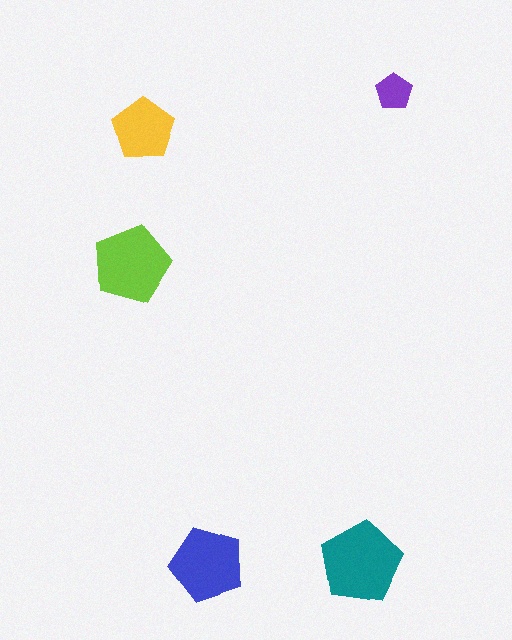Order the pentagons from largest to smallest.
the teal one, the lime one, the blue one, the yellow one, the purple one.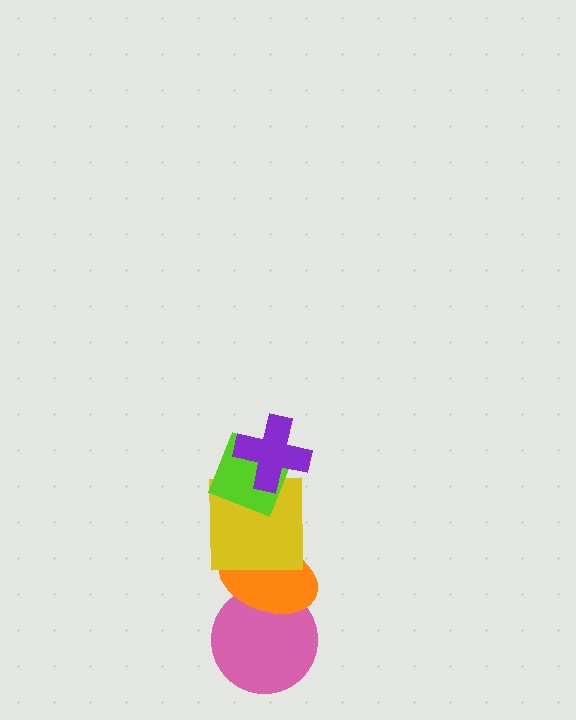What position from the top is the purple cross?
The purple cross is 1st from the top.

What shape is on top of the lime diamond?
The purple cross is on top of the lime diamond.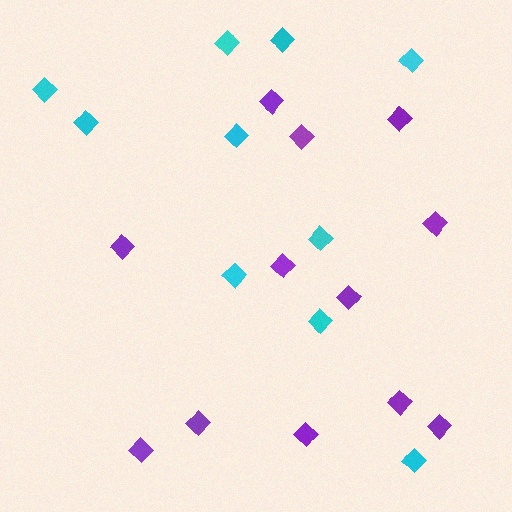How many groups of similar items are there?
There are 2 groups: one group of purple diamonds (12) and one group of cyan diamonds (10).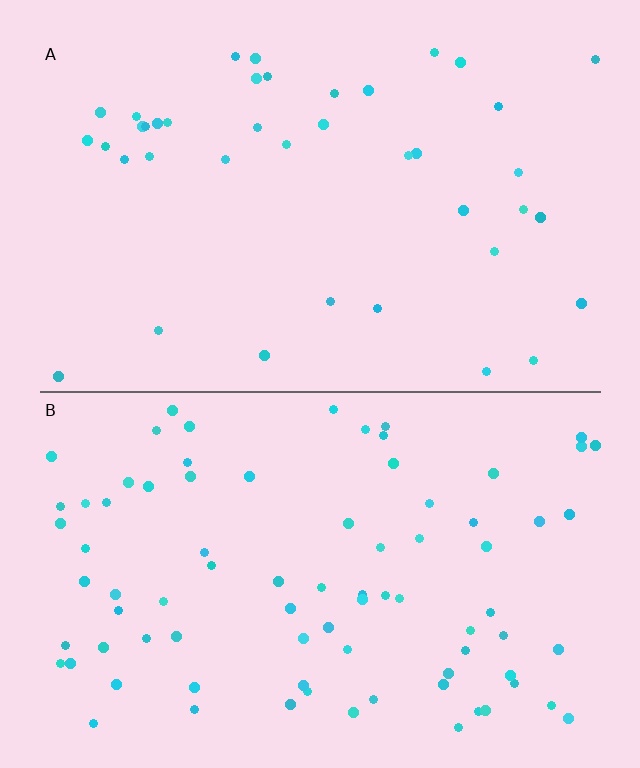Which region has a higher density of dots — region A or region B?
B (the bottom).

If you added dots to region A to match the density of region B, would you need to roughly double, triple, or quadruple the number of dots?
Approximately double.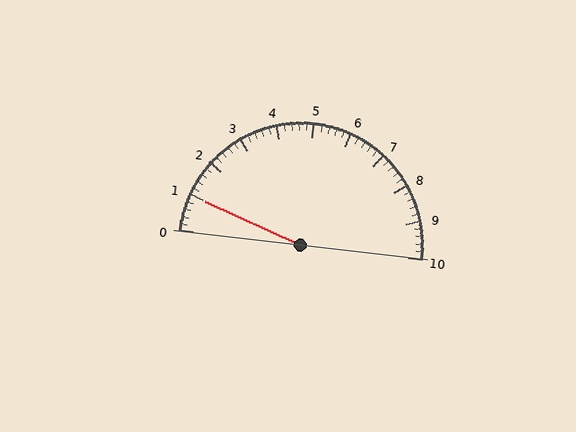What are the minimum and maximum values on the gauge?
The gauge ranges from 0 to 10.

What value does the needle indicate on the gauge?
The needle indicates approximately 1.0.